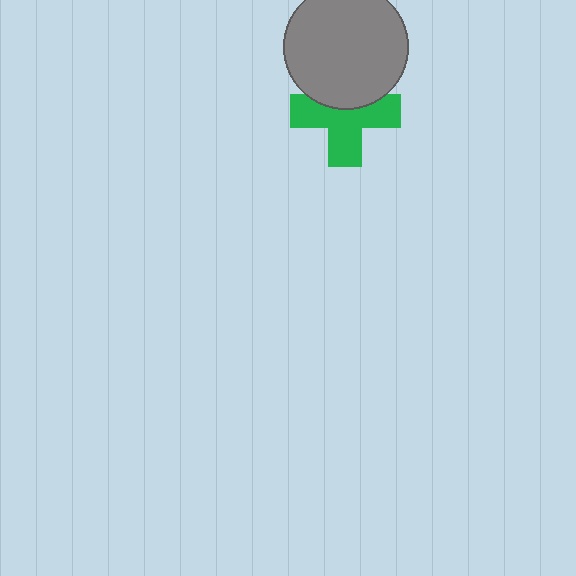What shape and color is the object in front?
The object in front is a gray circle.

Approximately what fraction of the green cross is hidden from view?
Roughly 35% of the green cross is hidden behind the gray circle.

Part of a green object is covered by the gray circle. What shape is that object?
It is a cross.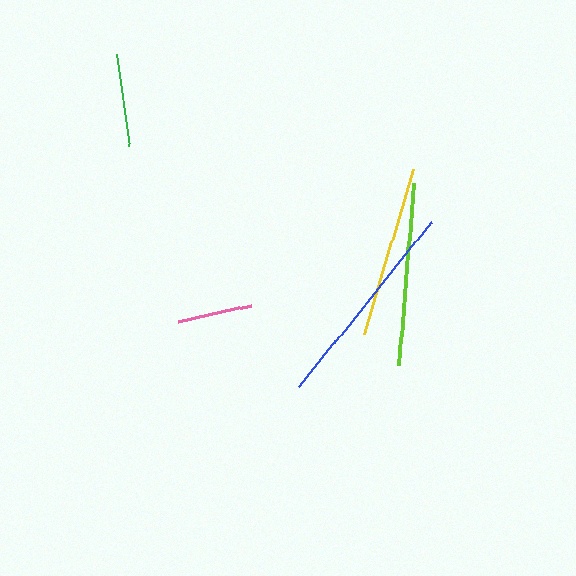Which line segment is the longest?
The blue line is the longest at approximately 212 pixels.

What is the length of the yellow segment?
The yellow segment is approximately 172 pixels long.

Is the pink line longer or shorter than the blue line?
The blue line is longer than the pink line.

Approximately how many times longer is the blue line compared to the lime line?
The blue line is approximately 1.2 times the length of the lime line.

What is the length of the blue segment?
The blue segment is approximately 212 pixels long.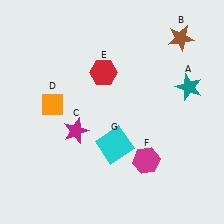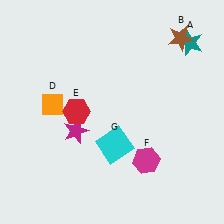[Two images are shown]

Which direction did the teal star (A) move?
The teal star (A) moved up.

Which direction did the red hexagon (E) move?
The red hexagon (E) moved down.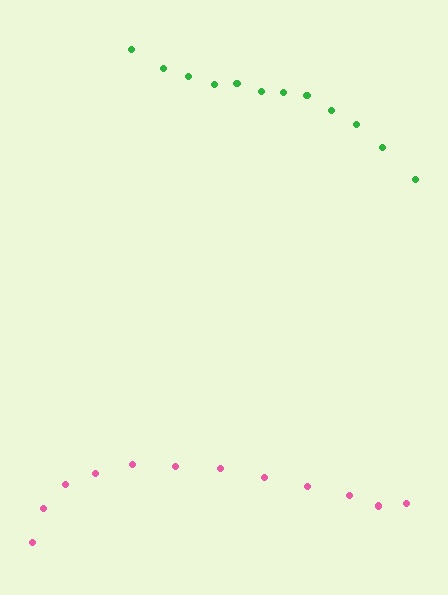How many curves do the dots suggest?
There are 2 distinct paths.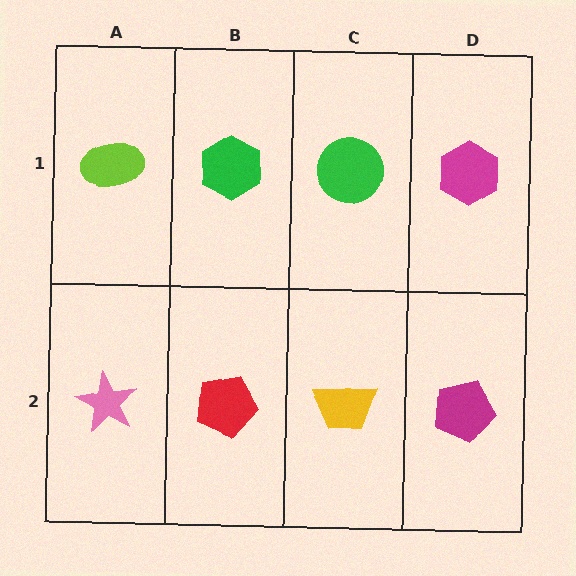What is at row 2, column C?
A yellow trapezoid.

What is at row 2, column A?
A pink star.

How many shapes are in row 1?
4 shapes.